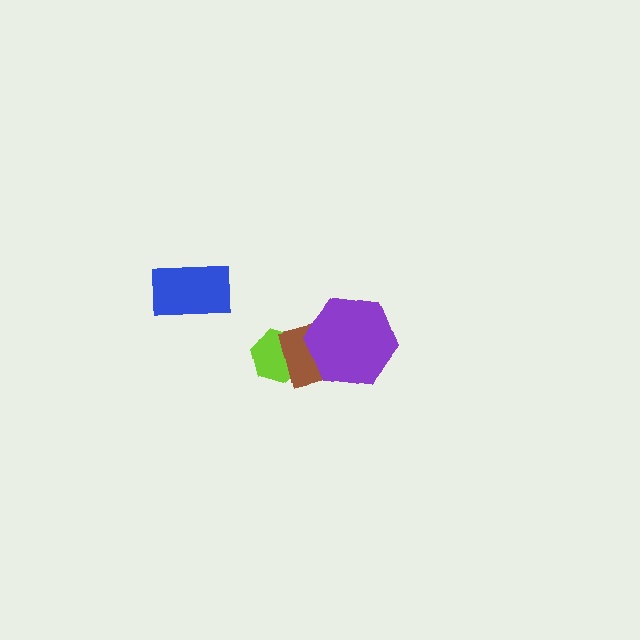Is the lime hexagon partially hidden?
Yes, it is partially covered by another shape.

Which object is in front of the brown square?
The purple hexagon is in front of the brown square.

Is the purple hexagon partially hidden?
No, no other shape covers it.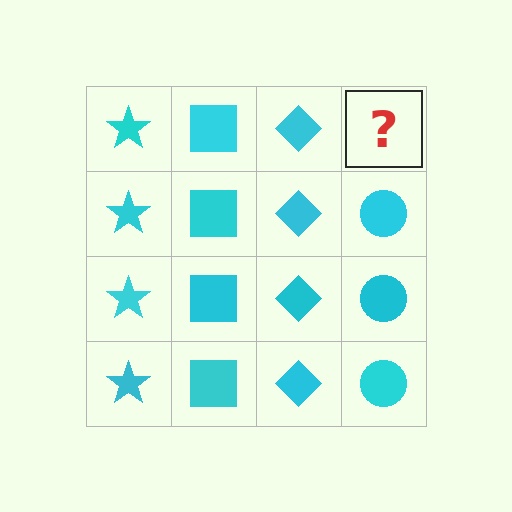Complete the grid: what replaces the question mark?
The question mark should be replaced with a cyan circle.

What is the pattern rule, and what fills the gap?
The rule is that each column has a consistent shape. The gap should be filled with a cyan circle.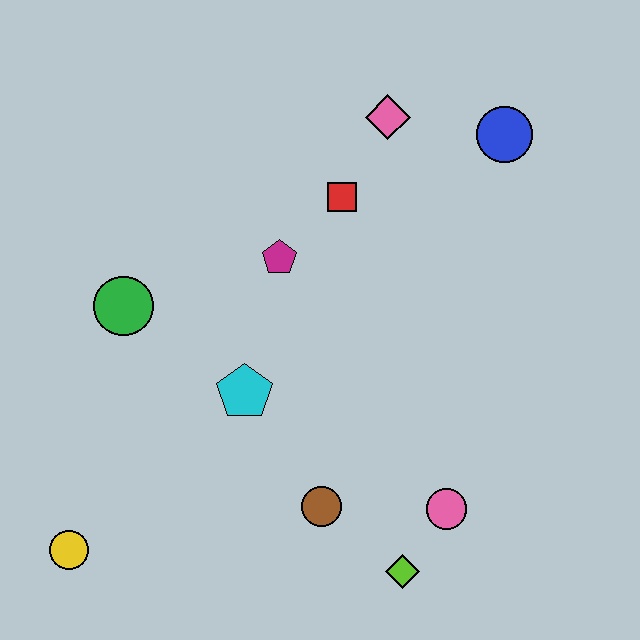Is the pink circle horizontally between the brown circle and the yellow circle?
No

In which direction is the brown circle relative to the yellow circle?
The brown circle is to the right of the yellow circle.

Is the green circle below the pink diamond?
Yes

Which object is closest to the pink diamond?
The red square is closest to the pink diamond.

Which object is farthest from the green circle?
The blue circle is farthest from the green circle.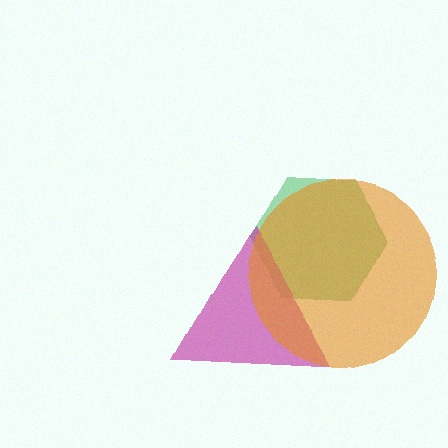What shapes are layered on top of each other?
The layered shapes are: a green hexagon, a magenta triangle, an orange circle.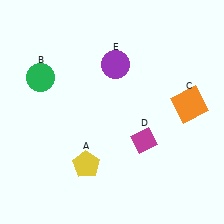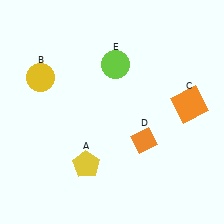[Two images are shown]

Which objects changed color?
B changed from green to yellow. D changed from magenta to orange. E changed from purple to lime.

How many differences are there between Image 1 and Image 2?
There are 3 differences between the two images.